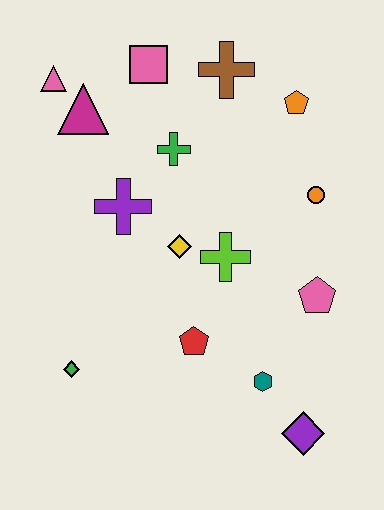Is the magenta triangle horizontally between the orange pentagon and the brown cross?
No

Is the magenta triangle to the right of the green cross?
No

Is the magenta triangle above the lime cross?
Yes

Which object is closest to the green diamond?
The red pentagon is closest to the green diamond.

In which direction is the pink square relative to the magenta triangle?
The pink square is to the right of the magenta triangle.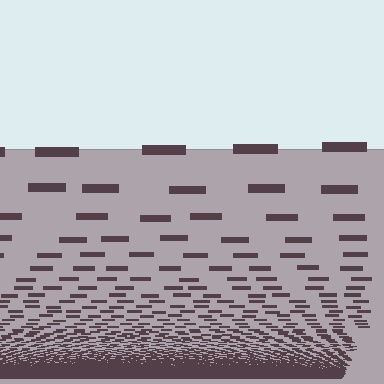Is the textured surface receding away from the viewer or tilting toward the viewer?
The surface appears to tilt toward the viewer. Texture elements get larger and sparser toward the top.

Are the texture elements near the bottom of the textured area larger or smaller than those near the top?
Smaller. The gradient is inverted — elements near the bottom are smaller and denser.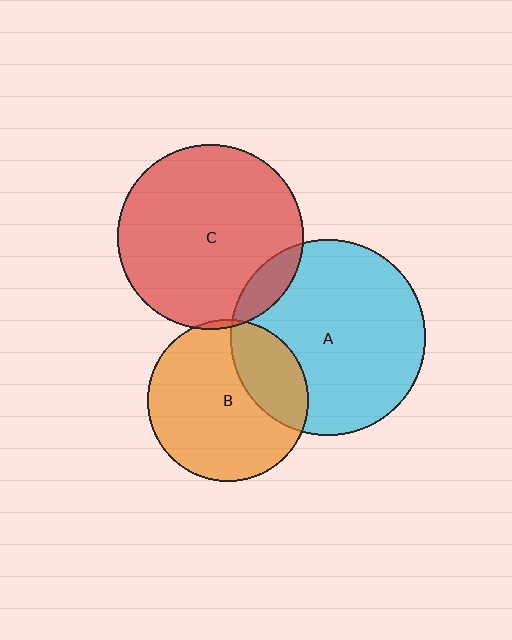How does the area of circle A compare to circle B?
Approximately 1.5 times.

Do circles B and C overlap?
Yes.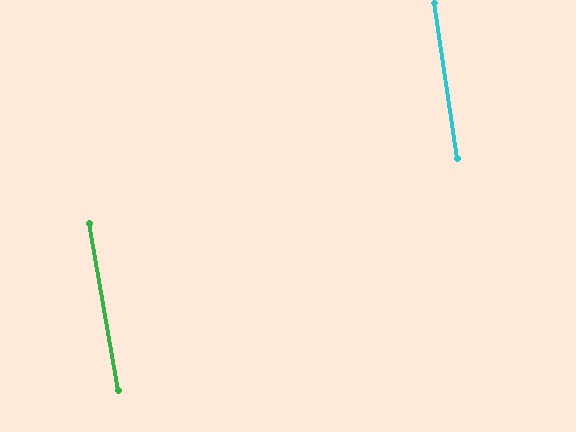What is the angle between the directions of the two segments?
Approximately 2 degrees.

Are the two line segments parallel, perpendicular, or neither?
Parallel — their directions differ by only 1.6°.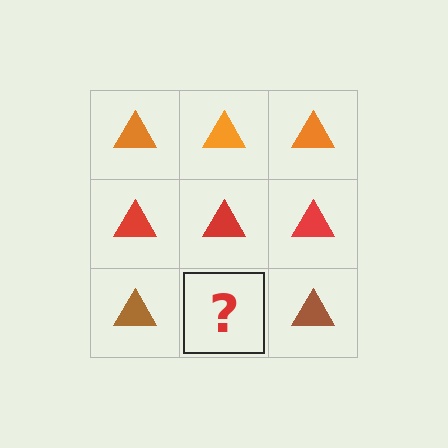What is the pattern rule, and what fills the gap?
The rule is that each row has a consistent color. The gap should be filled with a brown triangle.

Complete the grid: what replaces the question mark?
The question mark should be replaced with a brown triangle.